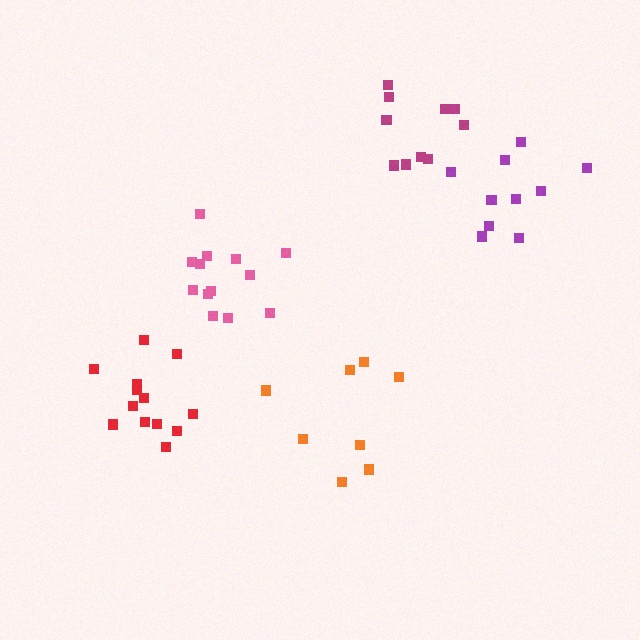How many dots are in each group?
Group 1: 10 dots, Group 2: 9 dots, Group 3: 13 dots, Group 4: 13 dots, Group 5: 10 dots (55 total).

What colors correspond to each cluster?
The clusters are colored: purple, orange, pink, red, magenta.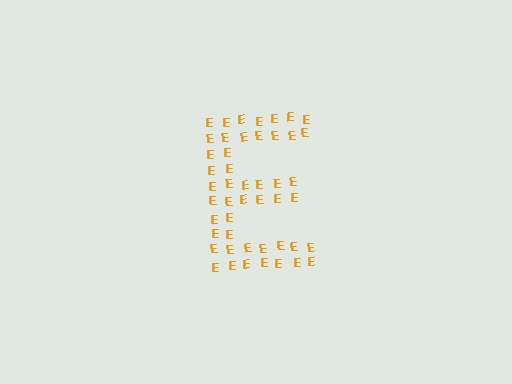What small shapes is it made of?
It is made of small letter E's.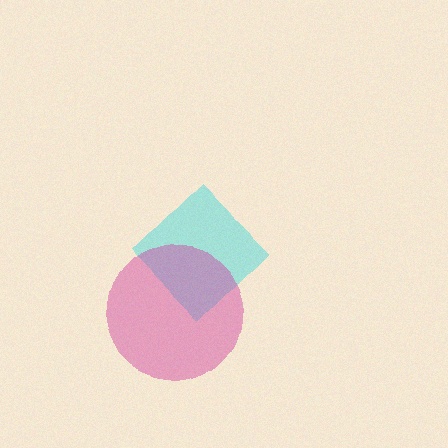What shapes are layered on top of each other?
The layered shapes are: a cyan diamond, a magenta circle.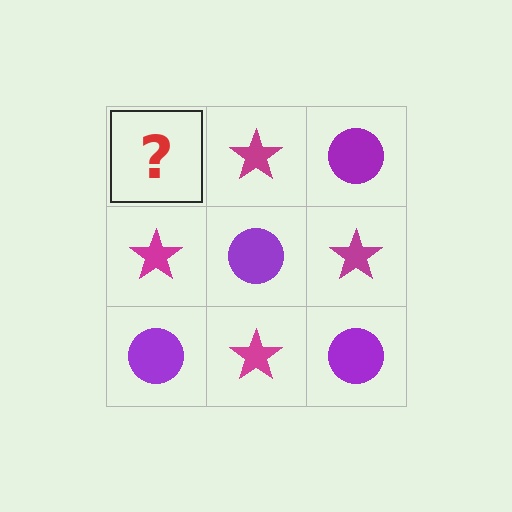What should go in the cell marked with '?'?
The missing cell should contain a purple circle.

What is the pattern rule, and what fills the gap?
The rule is that it alternates purple circle and magenta star in a checkerboard pattern. The gap should be filled with a purple circle.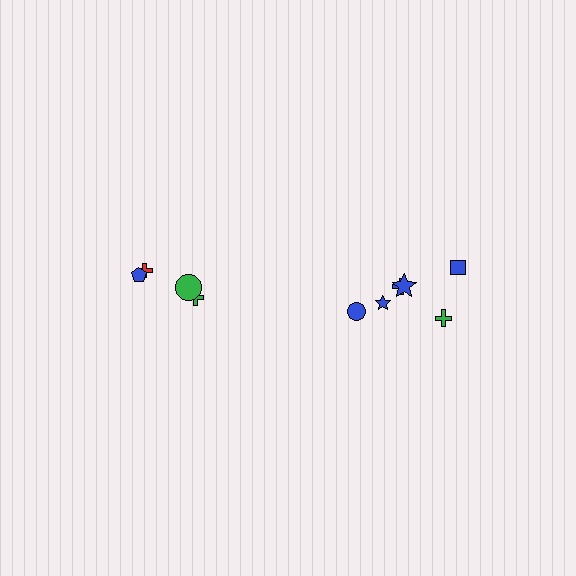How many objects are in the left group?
There are 4 objects.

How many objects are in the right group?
There are 6 objects.